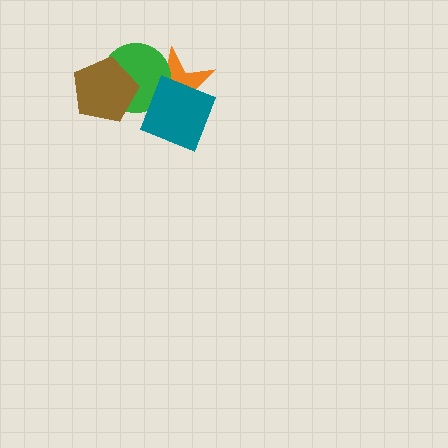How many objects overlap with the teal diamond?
2 objects overlap with the teal diamond.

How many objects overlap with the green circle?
3 objects overlap with the green circle.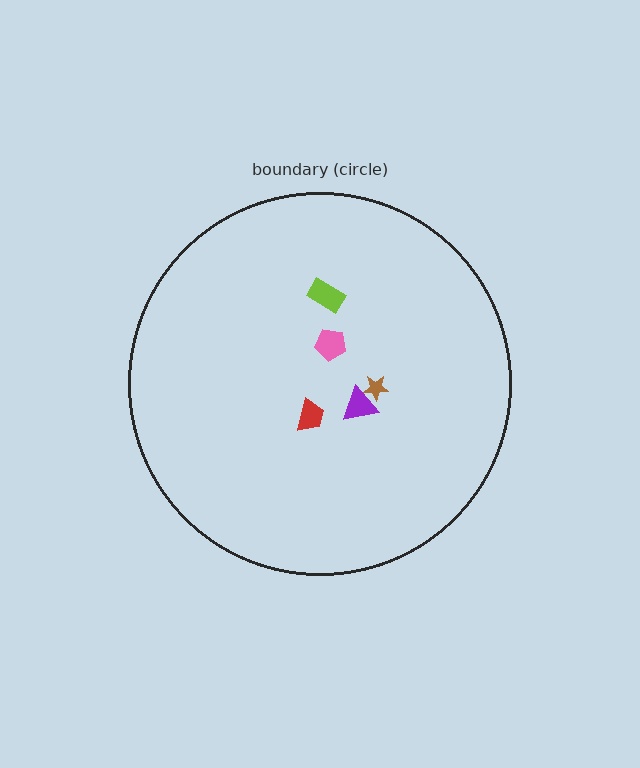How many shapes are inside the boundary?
5 inside, 0 outside.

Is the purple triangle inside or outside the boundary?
Inside.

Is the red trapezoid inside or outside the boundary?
Inside.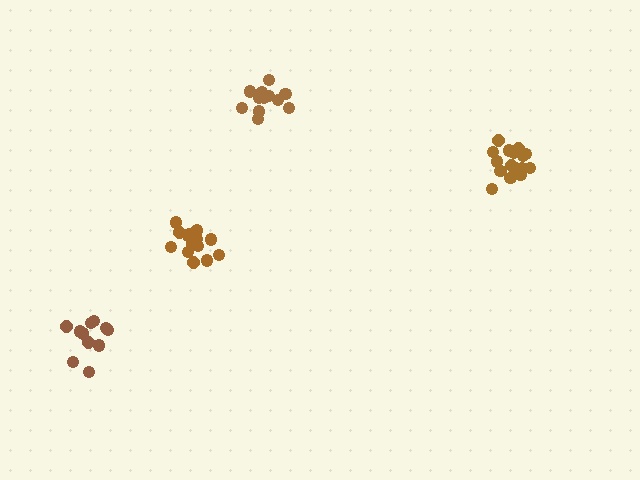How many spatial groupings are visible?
There are 4 spatial groupings.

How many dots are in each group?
Group 1: 15 dots, Group 2: 17 dots, Group 3: 11 dots, Group 4: 13 dots (56 total).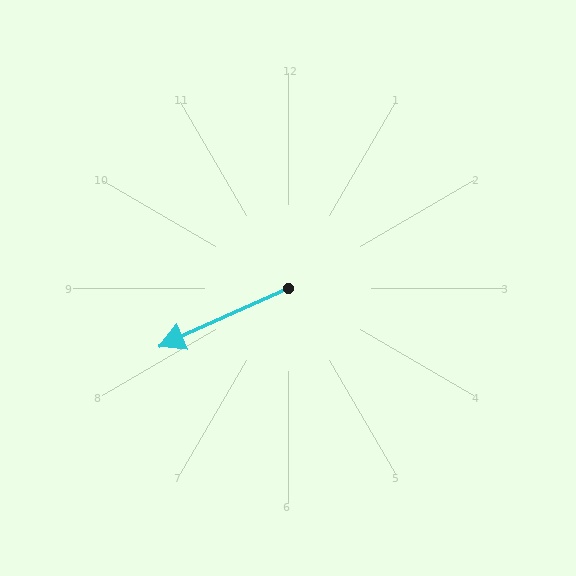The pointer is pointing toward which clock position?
Roughly 8 o'clock.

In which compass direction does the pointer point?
Southwest.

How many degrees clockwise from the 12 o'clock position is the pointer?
Approximately 246 degrees.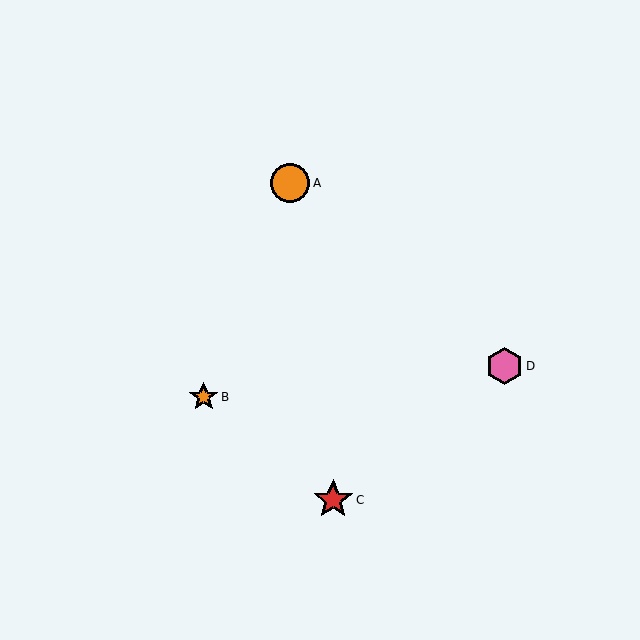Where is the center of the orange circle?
The center of the orange circle is at (290, 183).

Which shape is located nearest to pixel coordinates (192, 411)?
The orange star (labeled B) at (204, 397) is nearest to that location.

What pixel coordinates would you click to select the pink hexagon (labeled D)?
Click at (504, 366) to select the pink hexagon D.